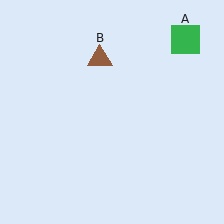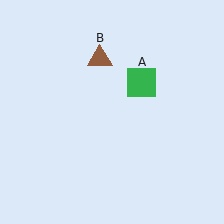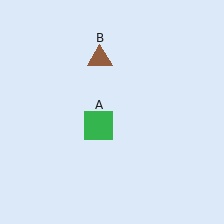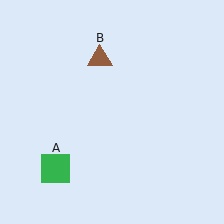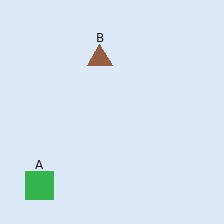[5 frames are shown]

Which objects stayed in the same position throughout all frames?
Brown triangle (object B) remained stationary.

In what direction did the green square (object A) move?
The green square (object A) moved down and to the left.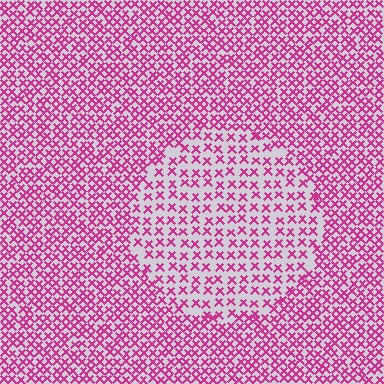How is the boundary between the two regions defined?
The boundary is defined by a change in element density (approximately 1.9x ratio). All elements are the same color, size, and shape.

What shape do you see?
I see a circle.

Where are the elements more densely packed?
The elements are more densely packed outside the circle boundary.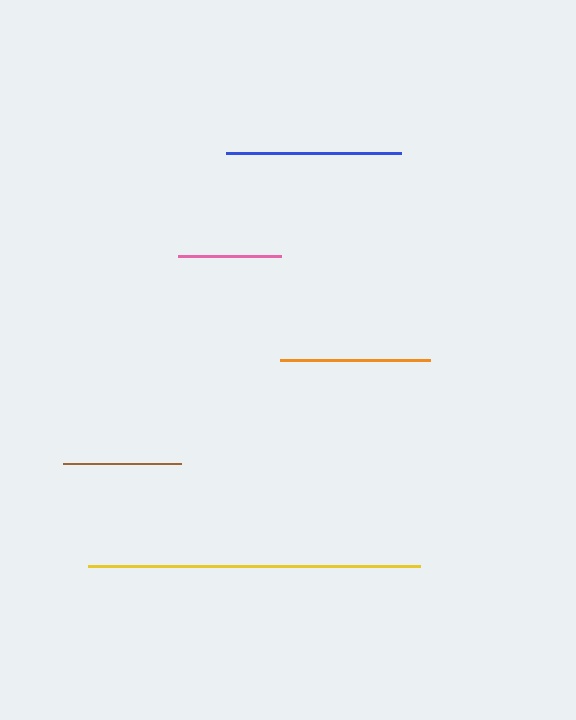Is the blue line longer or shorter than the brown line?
The blue line is longer than the brown line.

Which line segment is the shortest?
The pink line is the shortest at approximately 103 pixels.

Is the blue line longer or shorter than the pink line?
The blue line is longer than the pink line.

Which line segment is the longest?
The yellow line is the longest at approximately 332 pixels.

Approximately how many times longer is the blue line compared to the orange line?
The blue line is approximately 1.2 times the length of the orange line.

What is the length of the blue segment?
The blue segment is approximately 175 pixels long.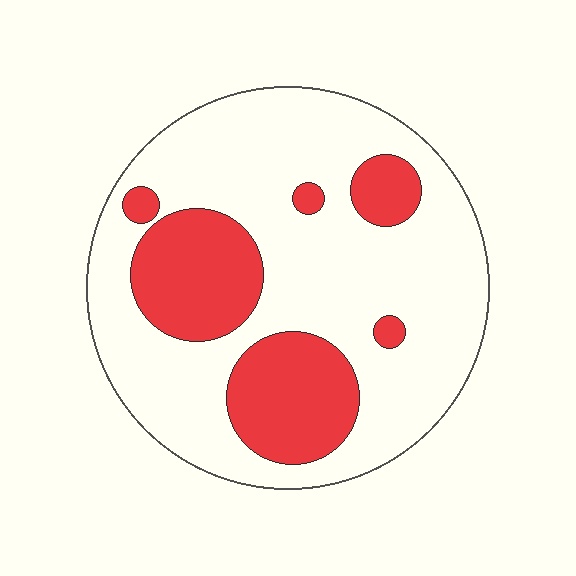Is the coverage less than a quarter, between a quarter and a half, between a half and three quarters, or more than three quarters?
Between a quarter and a half.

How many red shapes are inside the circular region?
6.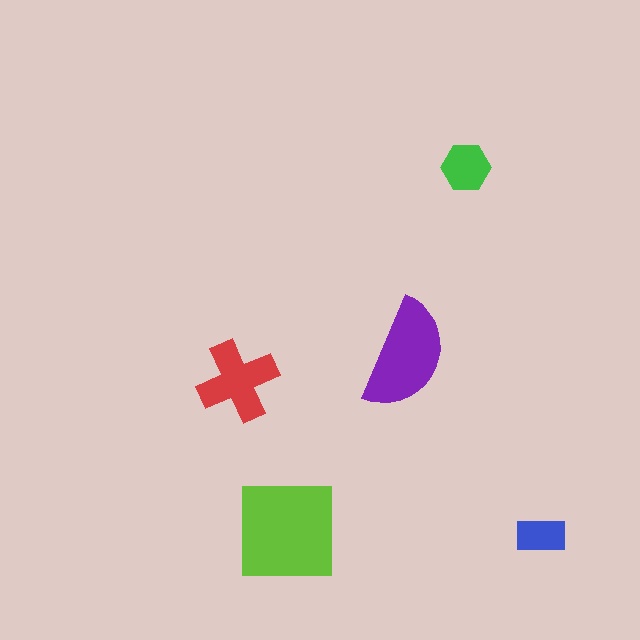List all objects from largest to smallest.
The lime square, the purple semicircle, the red cross, the green hexagon, the blue rectangle.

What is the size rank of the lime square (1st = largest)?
1st.